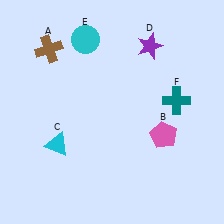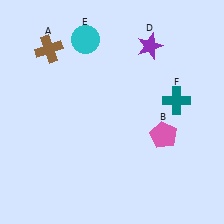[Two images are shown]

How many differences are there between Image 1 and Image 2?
There is 1 difference between the two images.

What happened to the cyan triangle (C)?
The cyan triangle (C) was removed in Image 2. It was in the bottom-left area of Image 1.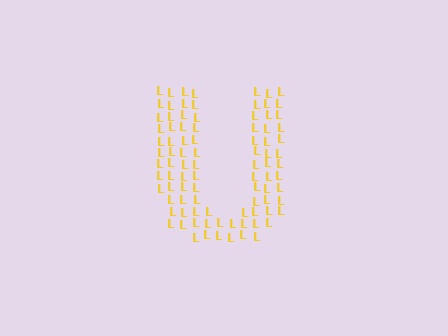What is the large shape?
The large shape is the letter U.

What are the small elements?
The small elements are letter L's.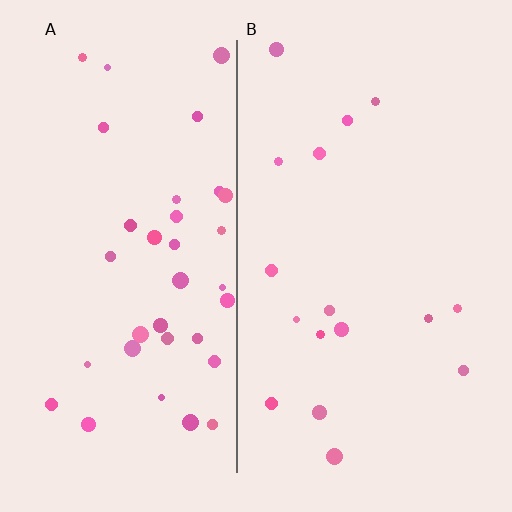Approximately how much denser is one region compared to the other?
Approximately 2.2× — region A over region B.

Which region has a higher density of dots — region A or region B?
A (the left).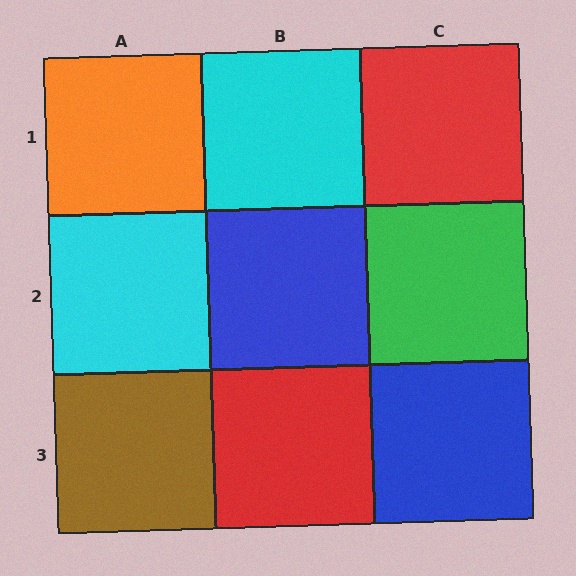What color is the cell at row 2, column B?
Blue.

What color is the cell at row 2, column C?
Green.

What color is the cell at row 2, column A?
Cyan.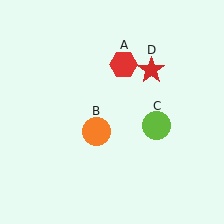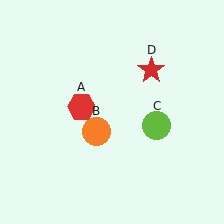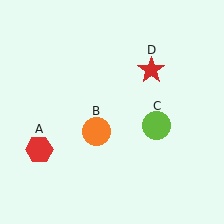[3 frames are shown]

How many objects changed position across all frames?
1 object changed position: red hexagon (object A).